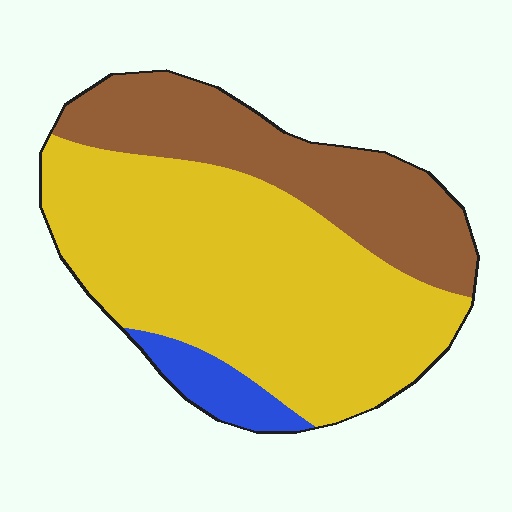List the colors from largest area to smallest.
From largest to smallest: yellow, brown, blue.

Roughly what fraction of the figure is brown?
Brown takes up about one third (1/3) of the figure.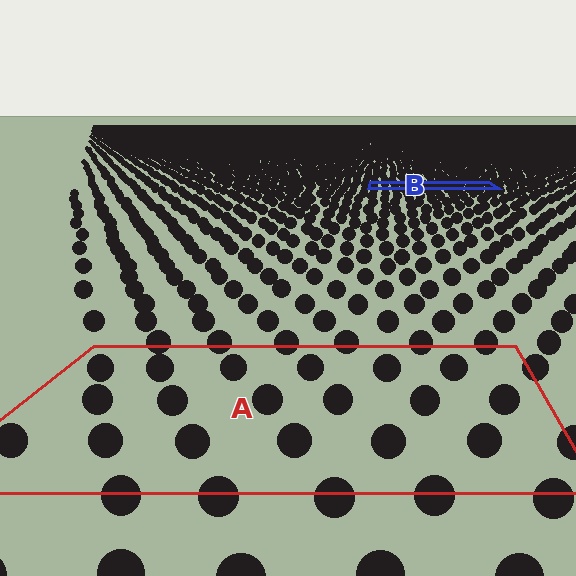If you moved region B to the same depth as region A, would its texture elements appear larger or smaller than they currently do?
They would appear larger. At a closer depth, the same texture elements are projected at a bigger on-screen size.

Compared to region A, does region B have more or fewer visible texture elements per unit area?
Region B has more texture elements per unit area — they are packed more densely because it is farther away.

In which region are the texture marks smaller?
The texture marks are smaller in region B, because it is farther away.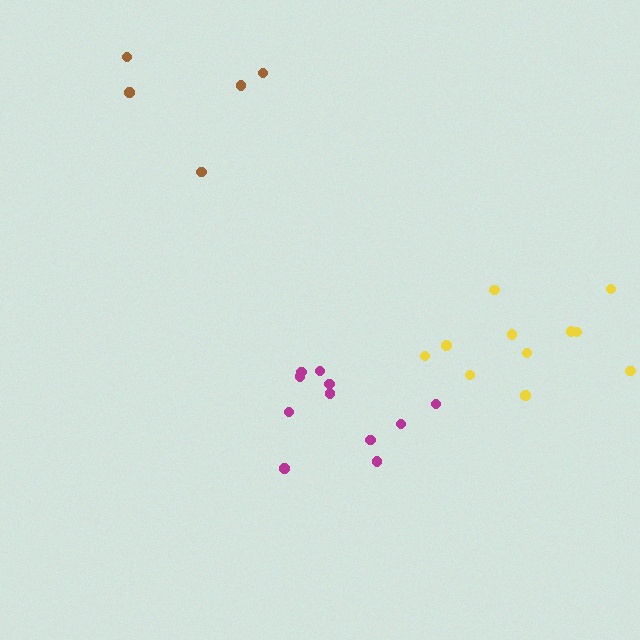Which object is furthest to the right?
The yellow cluster is rightmost.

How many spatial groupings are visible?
There are 3 spatial groupings.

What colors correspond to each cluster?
The clusters are colored: yellow, magenta, brown.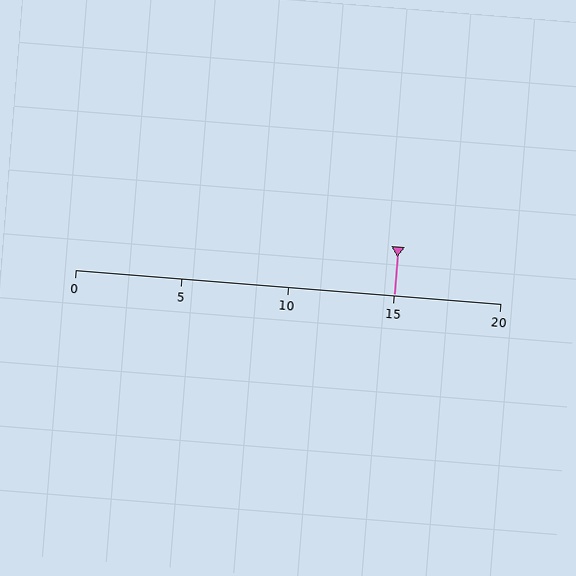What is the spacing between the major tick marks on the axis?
The major ticks are spaced 5 apart.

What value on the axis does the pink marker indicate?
The marker indicates approximately 15.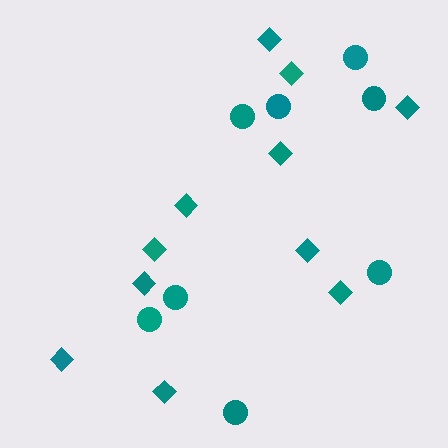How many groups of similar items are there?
There are 2 groups: one group of diamonds (11) and one group of circles (8).